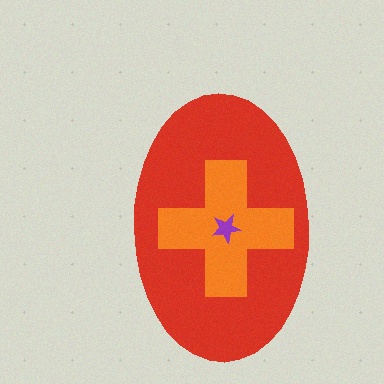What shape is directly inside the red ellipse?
The orange cross.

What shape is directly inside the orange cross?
The purple star.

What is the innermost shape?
The purple star.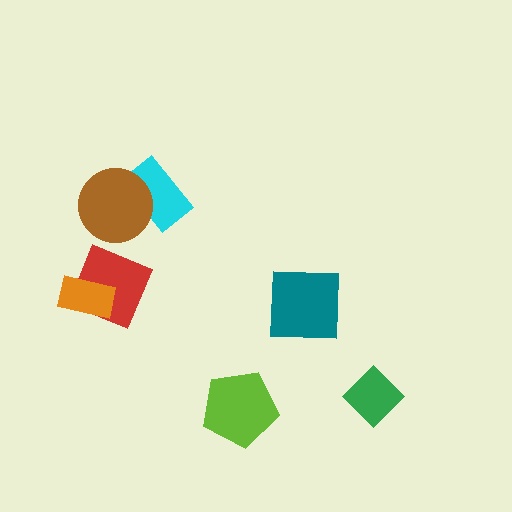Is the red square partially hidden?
Yes, it is partially covered by another shape.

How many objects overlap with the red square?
1 object overlaps with the red square.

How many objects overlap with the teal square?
0 objects overlap with the teal square.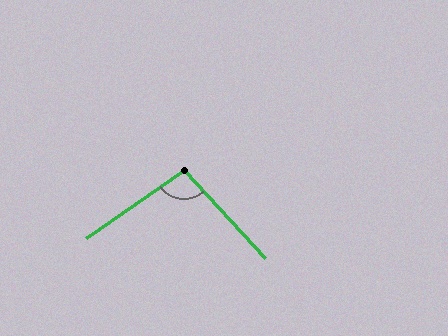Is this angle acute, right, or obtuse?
It is obtuse.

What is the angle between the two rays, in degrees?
Approximately 98 degrees.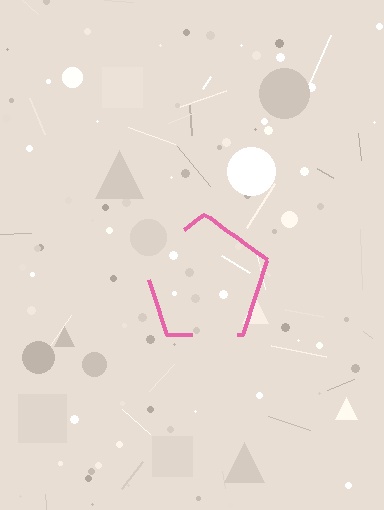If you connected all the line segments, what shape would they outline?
They would outline a pentagon.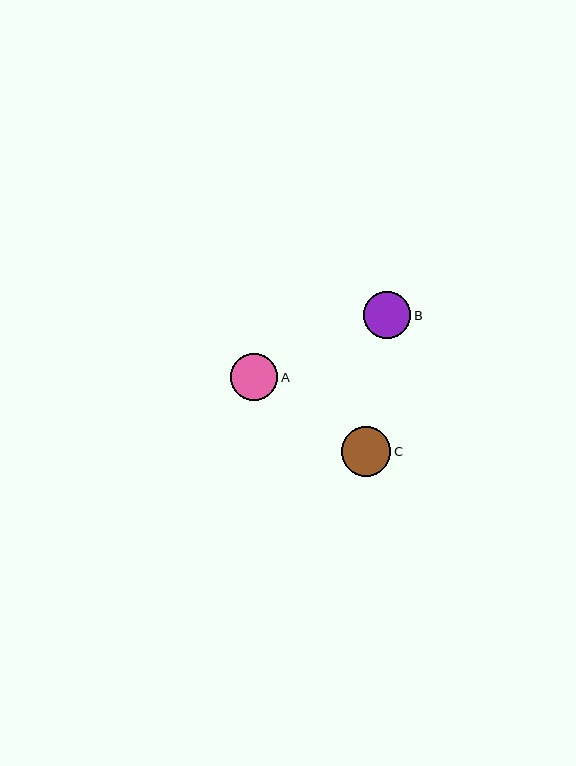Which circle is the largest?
Circle C is the largest with a size of approximately 50 pixels.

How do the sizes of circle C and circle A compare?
Circle C and circle A are approximately the same size.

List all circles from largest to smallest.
From largest to smallest: C, A, B.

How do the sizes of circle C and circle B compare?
Circle C and circle B are approximately the same size.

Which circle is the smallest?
Circle B is the smallest with a size of approximately 47 pixels.